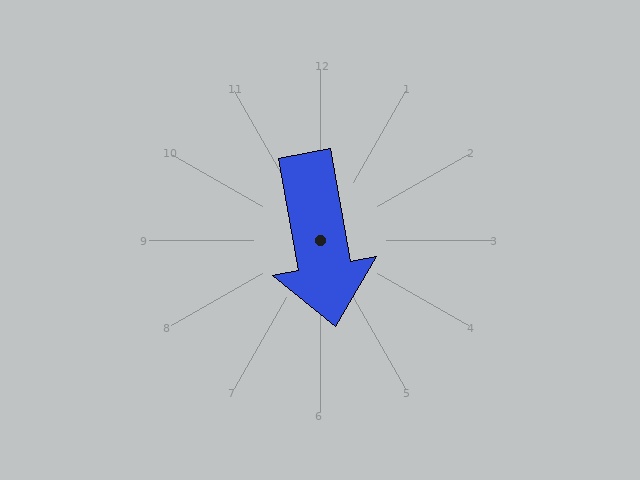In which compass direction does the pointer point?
South.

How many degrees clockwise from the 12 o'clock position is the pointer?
Approximately 170 degrees.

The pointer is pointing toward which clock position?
Roughly 6 o'clock.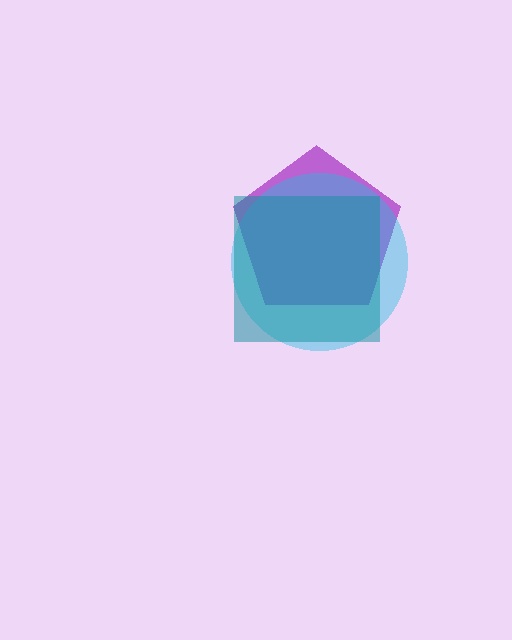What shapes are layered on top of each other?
The layered shapes are: a purple pentagon, a cyan circle, a teal square.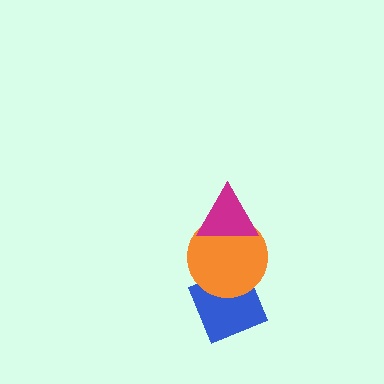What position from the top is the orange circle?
The orange circle is 2nd from the top.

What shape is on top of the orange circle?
The magenta triangle is on top of the orange circle.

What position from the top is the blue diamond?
The blue diamond is 3rd from the top.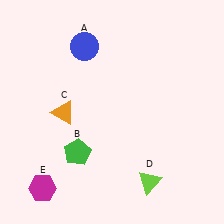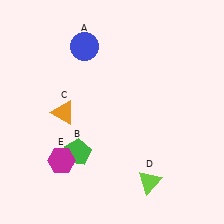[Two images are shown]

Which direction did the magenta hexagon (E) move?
The magenta hexagon (E) moved up.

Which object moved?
The magenta hexagon (E) moved up.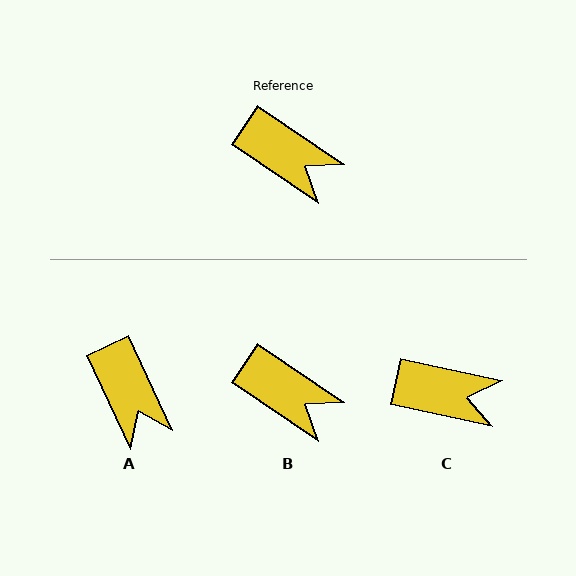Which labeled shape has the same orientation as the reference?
B.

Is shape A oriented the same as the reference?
No, it is off by about 31 degrees.